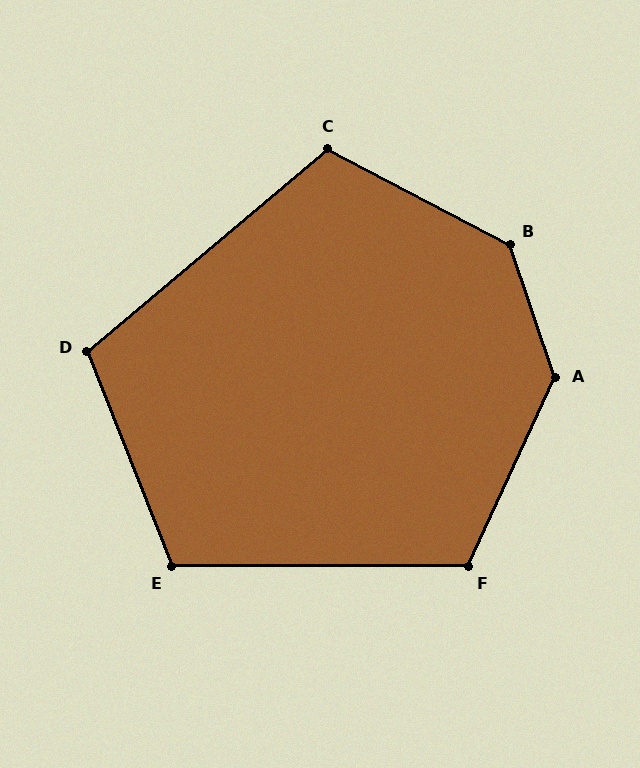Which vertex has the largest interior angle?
B, at approximately 137 degrees.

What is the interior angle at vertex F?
Approximately 115 degrees (obtuse).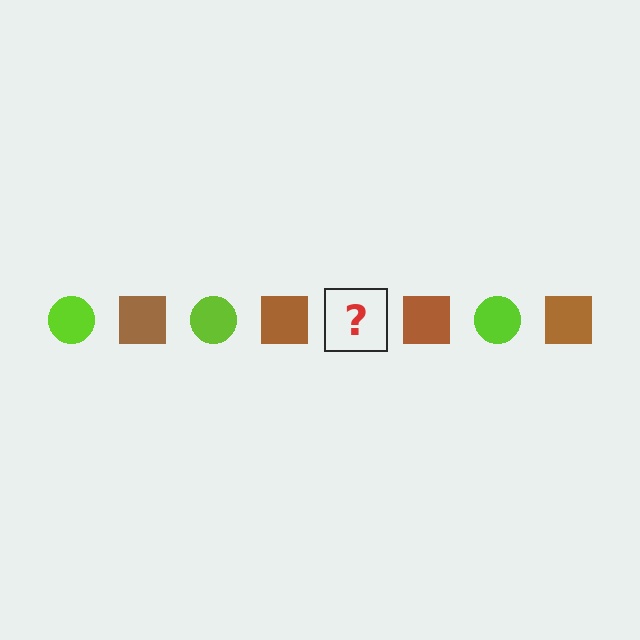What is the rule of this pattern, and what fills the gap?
The rule is that the pattern alternates between lime circle and brown square. The gap should be filled with a lime circle.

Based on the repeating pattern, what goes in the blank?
The blank should be a lime circle.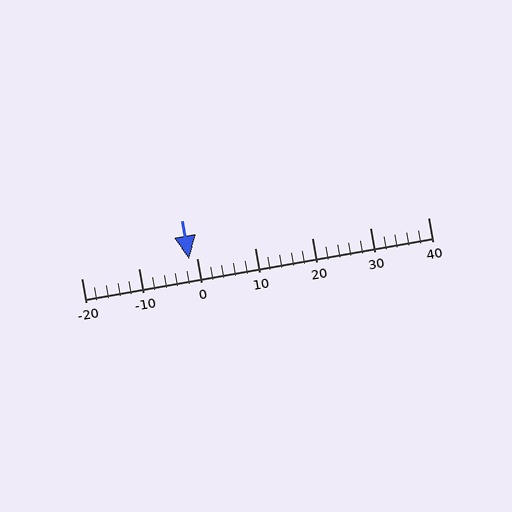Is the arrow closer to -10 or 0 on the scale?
The arrow is closer to 0.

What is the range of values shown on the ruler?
The ruler shows values from -20 to 40.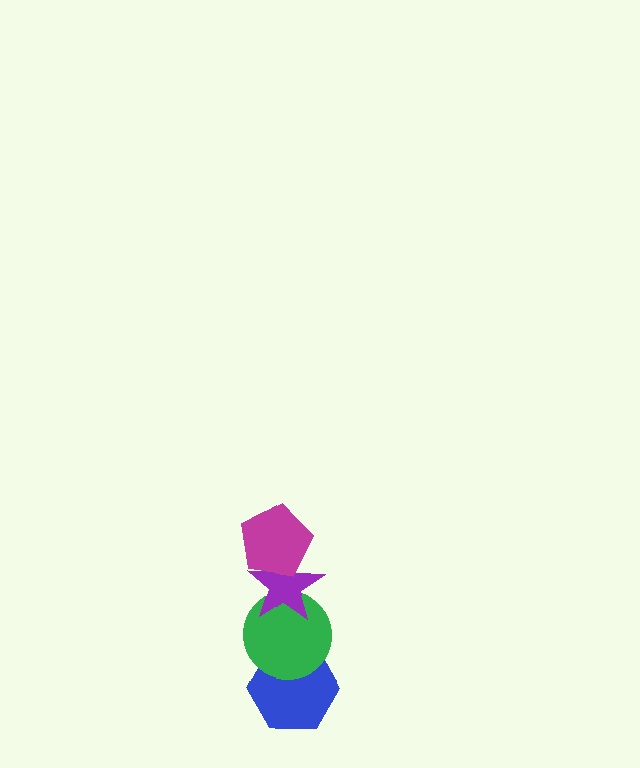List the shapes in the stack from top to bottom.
From top to bottom: the magenta pentagon, the purple star, the green circle, the blue hexagon.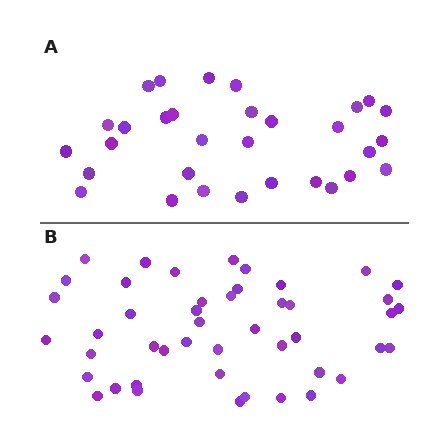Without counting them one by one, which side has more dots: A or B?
Region B (the bottom region) has more dots.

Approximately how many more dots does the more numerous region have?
Region B has approximately 15 more dots than region A.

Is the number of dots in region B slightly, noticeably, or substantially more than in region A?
Region B has substantially more. The ratio is roughly 1.5 to 1.